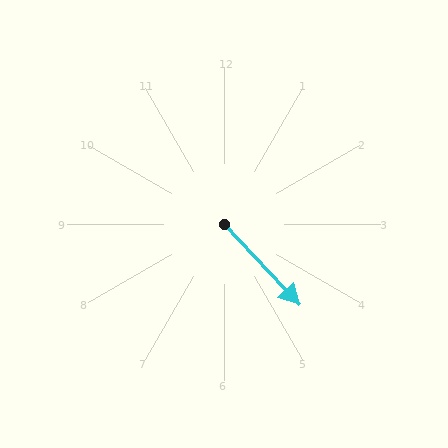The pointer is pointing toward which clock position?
Roughly 5 o'clock.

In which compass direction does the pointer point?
Southeast.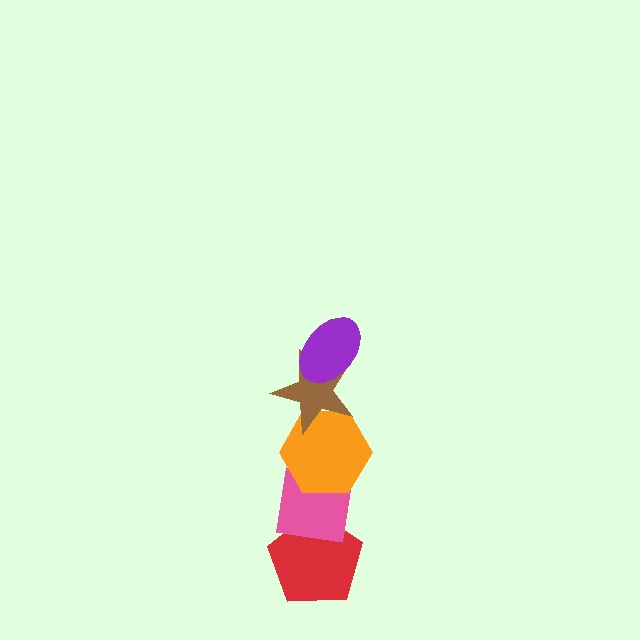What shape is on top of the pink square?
The orange hexagon is on top of the pink square.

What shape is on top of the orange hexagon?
The brown star is on top of the orange hexagon.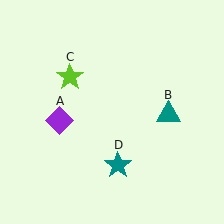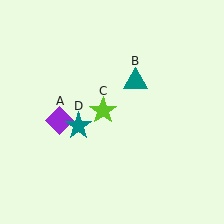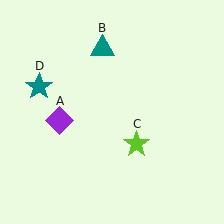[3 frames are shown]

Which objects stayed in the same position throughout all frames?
Purple diamond (object A) remained stationary.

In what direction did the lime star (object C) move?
The lime star (object C) moved down and to the right.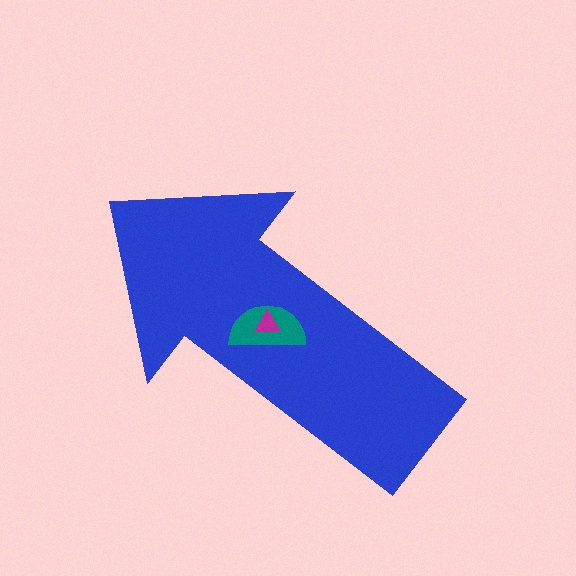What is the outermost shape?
The blue arrow.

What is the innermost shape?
The magenta triangle.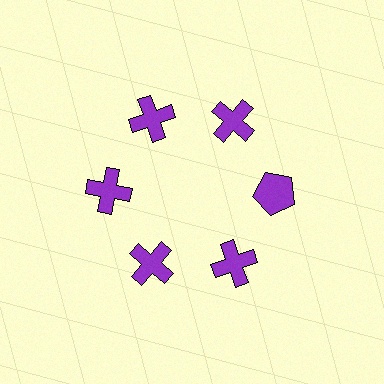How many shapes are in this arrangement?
There are 6 shapes arranged in a ring pattern.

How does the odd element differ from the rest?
It has a different shape: pentagon instead of cross.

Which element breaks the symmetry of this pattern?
The purple pentagon at roughly the 3 o'clock position breaks the symmetry. All other shapes are purple crosses.